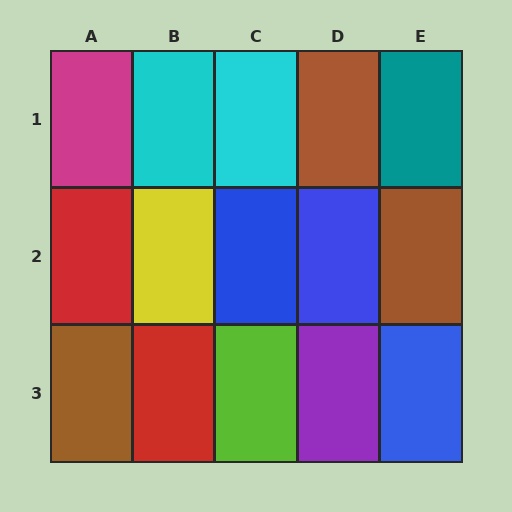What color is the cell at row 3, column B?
Red.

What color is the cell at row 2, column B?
Yellow.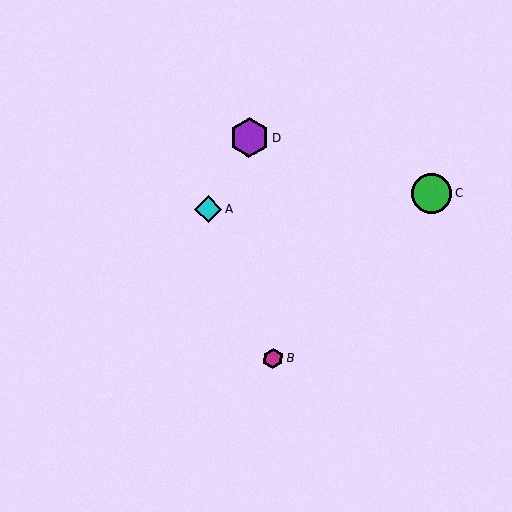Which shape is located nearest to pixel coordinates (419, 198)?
The green circle (labeled C) at (432, 193) is nearest to that location.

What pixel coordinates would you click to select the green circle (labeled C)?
Click at (432, 193) to select the green circle C.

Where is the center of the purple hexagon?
The center of the purple hexagon is at (249, 138).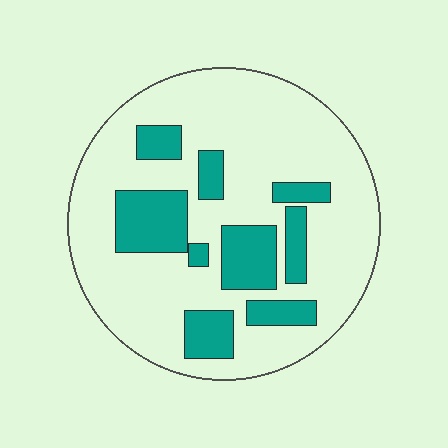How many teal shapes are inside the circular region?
9.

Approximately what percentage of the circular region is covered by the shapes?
Approximately 25%.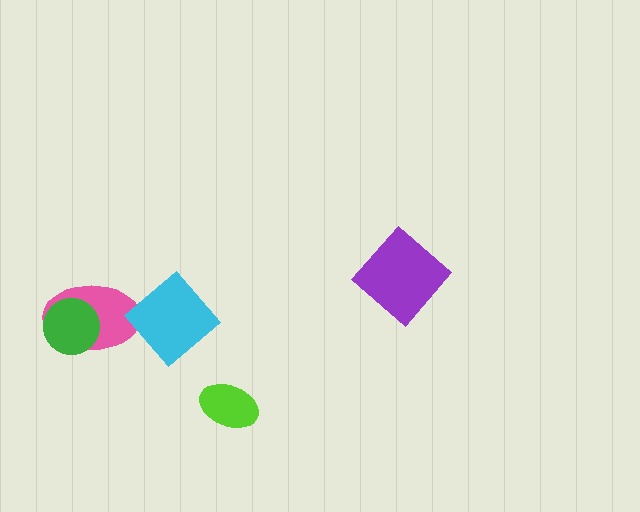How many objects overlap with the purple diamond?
0 objects overlap with the purple diamond.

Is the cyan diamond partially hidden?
No, no other shape covers it.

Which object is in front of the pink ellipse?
The green circle is in front of the pink ellipse.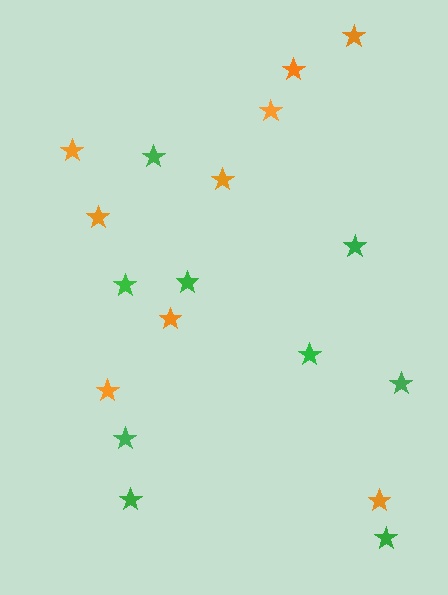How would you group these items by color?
There are 2 groups: one group of orange stars (9) and one group of green stars (9).